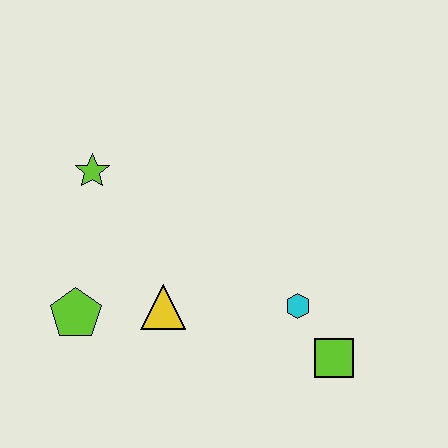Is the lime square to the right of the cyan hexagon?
Yes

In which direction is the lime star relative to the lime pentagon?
The lime star is above the lime pentagon.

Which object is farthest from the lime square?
The lime star is farthest from the lime square.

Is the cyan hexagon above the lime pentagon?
Yes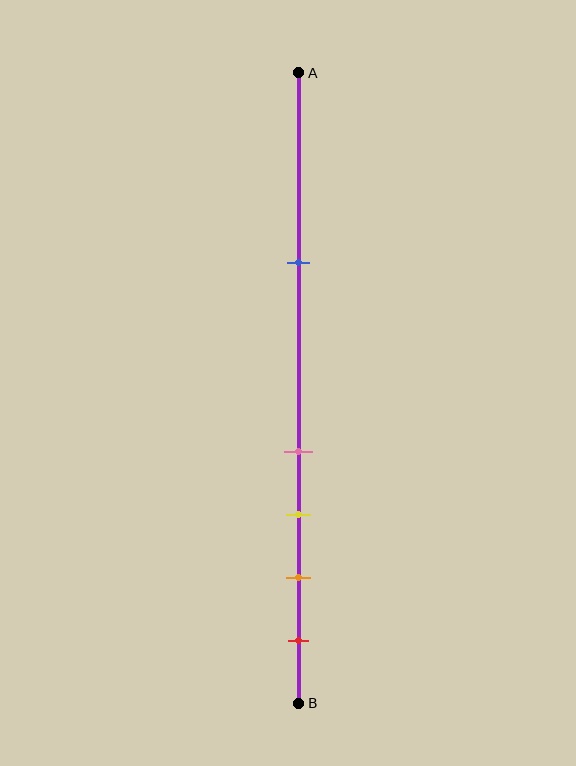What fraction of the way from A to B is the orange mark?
The orange mark is approximately 80% (0.8) of the way from A to B.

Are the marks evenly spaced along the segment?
No, the marks are not evenly spaced.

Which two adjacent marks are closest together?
The pink and yellow marks are the closest adjacent pair.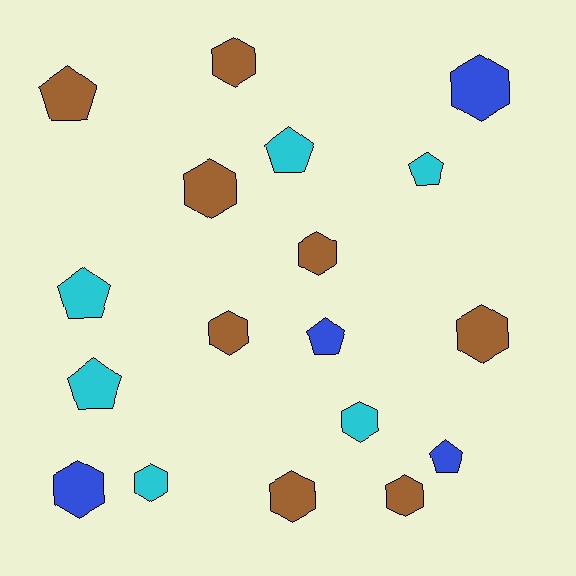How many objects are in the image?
There are 18 objects.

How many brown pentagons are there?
There is 1 brown pentagon.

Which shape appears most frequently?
Hexagon, with 11 objects.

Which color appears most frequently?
Brown, with 8 objects.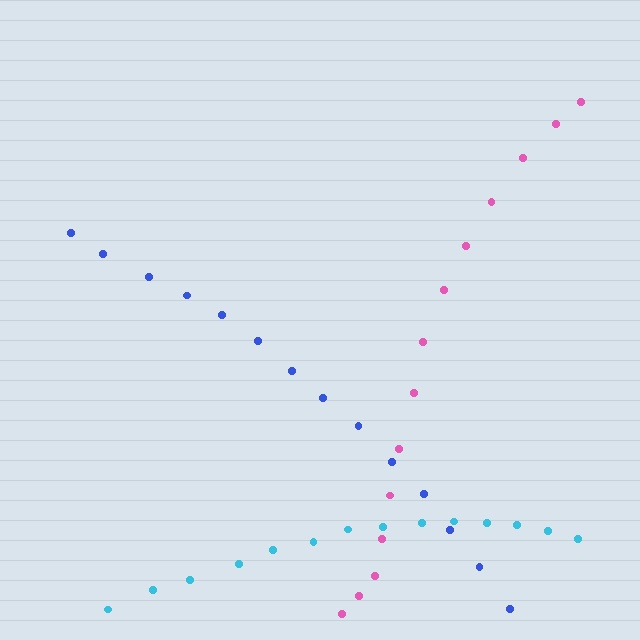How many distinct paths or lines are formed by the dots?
There are 3 distinct paths.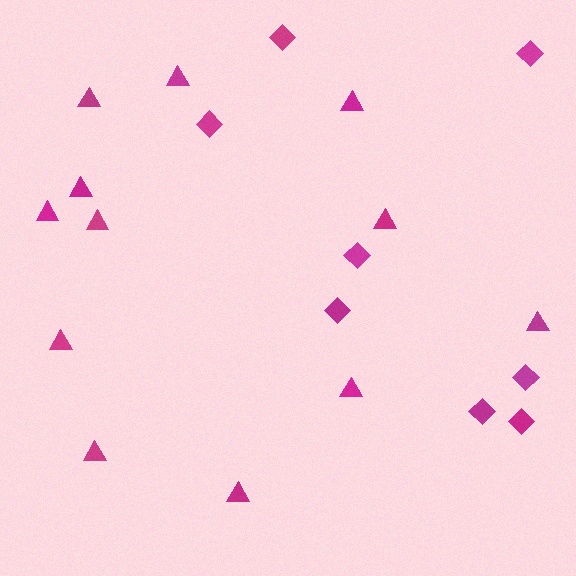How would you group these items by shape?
There are 2 groups: one group of diamonds (8) and one group of triangles (12).